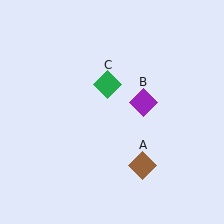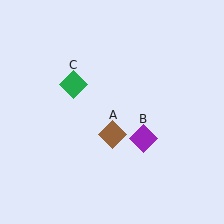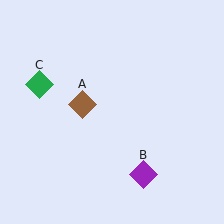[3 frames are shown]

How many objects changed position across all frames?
3 objects changed position: brown diamond (object A), purple diamond (object B), green diamond (object C).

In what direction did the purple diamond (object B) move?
The purple diamond (object B) moved down.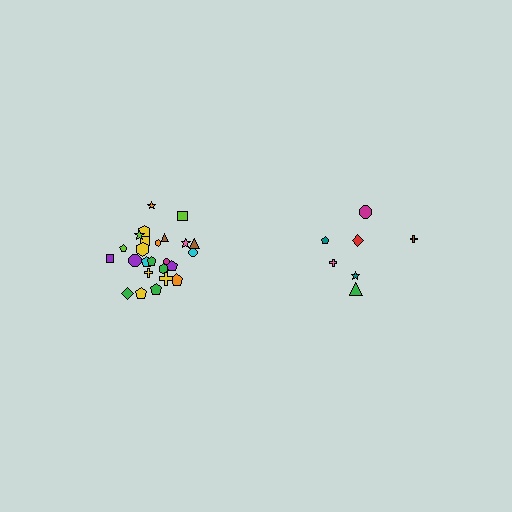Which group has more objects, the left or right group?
The left group.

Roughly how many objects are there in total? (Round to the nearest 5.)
Roughly 30 objects in total.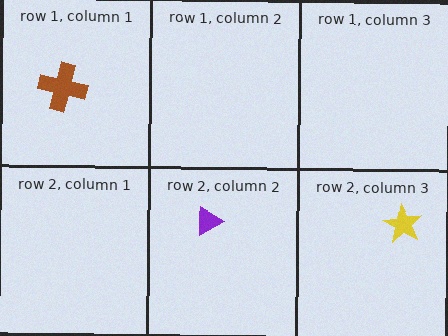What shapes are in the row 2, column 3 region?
The yellow star.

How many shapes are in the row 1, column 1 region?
1.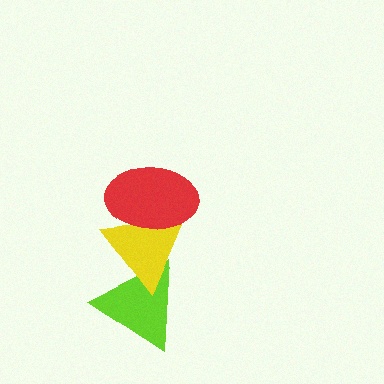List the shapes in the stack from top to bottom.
From top to bottom: the red ellipse, the yellow triangle, the lime triangle.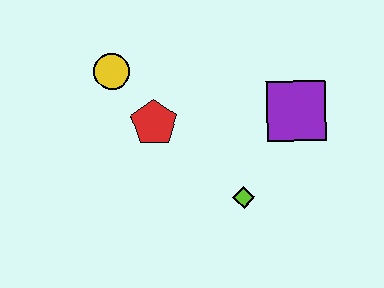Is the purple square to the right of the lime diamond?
Yes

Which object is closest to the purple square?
The lime diamond is closest to the purple square.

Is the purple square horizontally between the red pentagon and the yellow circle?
No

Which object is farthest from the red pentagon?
The purple square is farthest from the red pentagon.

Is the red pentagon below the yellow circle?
Yes